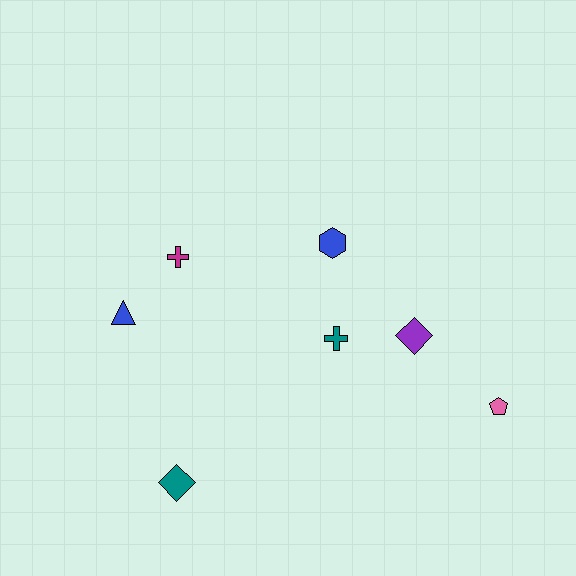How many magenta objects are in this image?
There is 1 magenta object.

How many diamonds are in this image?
There are 2 diamonds.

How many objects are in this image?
There are 7 objects.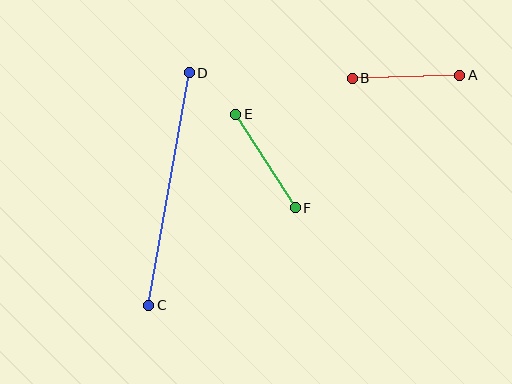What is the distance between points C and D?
The distance is approximately 236 pixels.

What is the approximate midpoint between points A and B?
The midpoint is at approximately (406, 77) pixels.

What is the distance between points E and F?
The distance is approximately 111 pixels.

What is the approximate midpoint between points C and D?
The midpoint is at approximately (169, 189) pixels.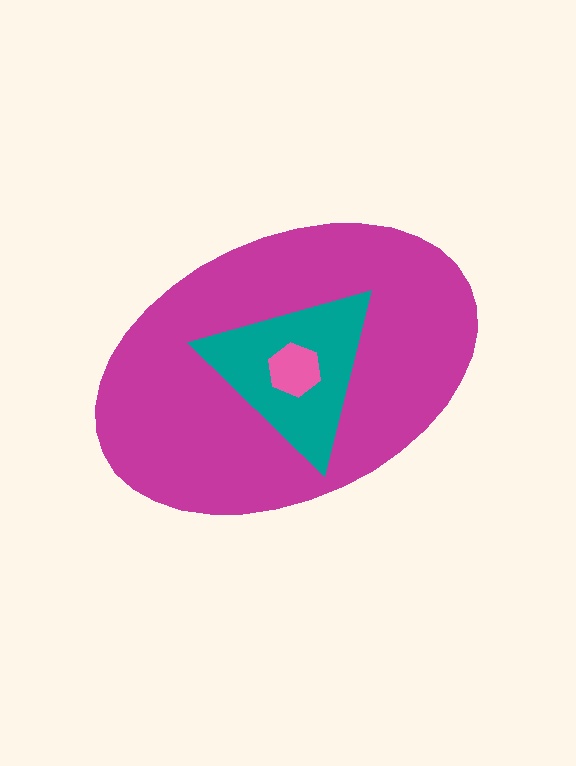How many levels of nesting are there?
3.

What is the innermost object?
The pink hexagon.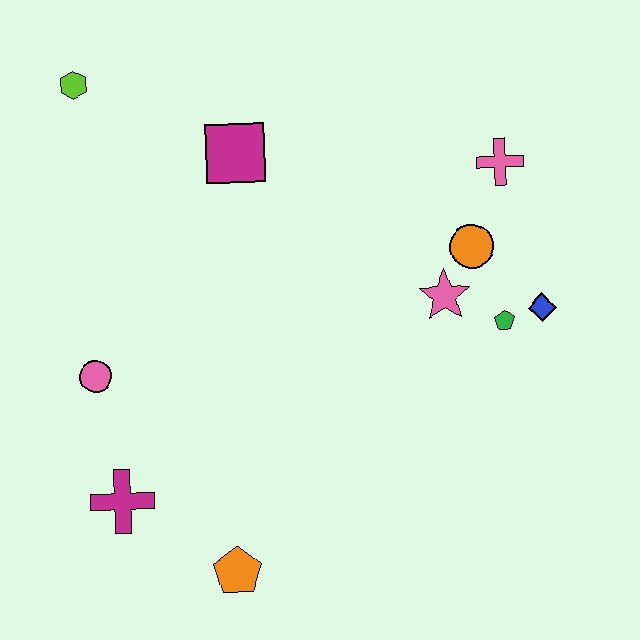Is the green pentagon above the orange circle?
No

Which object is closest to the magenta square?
The lime hexagon is closest to the magenta square.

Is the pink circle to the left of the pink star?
Yes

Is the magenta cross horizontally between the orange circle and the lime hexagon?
Yes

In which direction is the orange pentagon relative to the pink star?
The orange pentagon is below the pink star.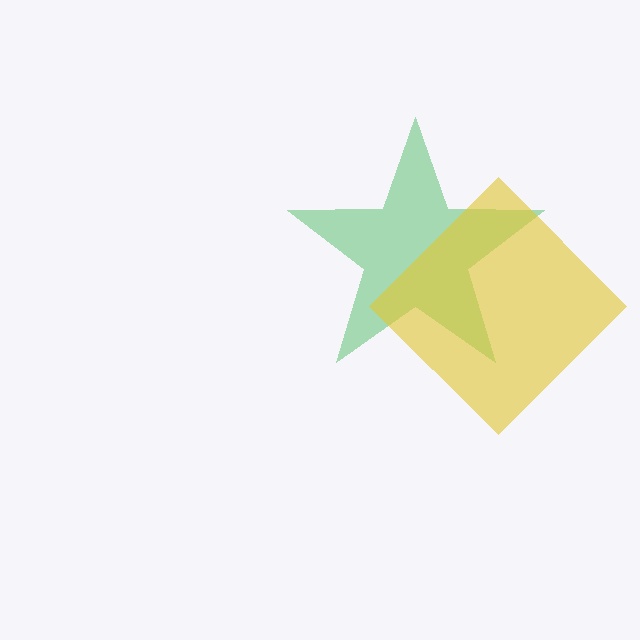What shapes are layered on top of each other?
The layered shapes are: a green star, a yellow diamond.